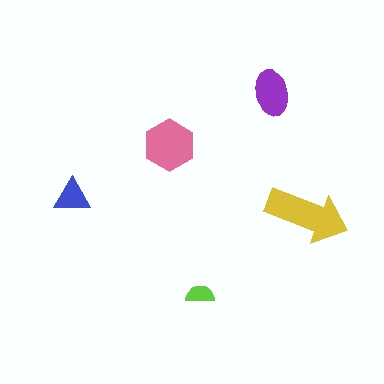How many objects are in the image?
There are 5 objects in the image.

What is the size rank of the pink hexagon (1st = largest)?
2nd.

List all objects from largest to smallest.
The yellow arrow, the pink hexagon, the purple ellipse, the blue triangle, the lime semicircle.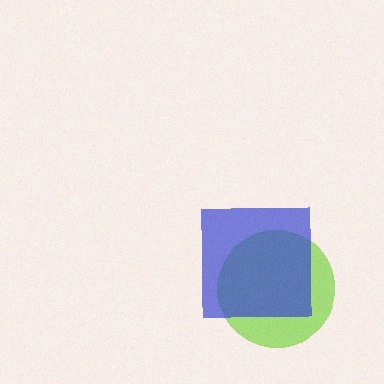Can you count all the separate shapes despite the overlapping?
Yes, there are 2 separate shapes.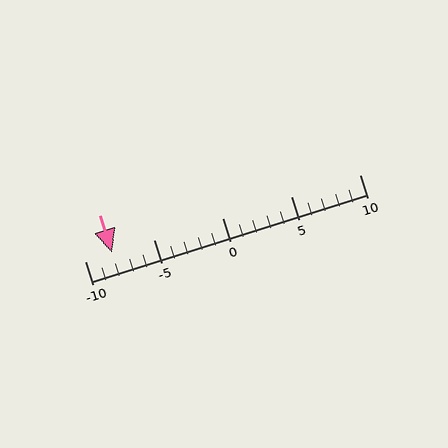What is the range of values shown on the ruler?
The ruler shows values from -10 to 10.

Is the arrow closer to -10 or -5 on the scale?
The arrow is closer to -10.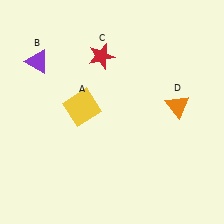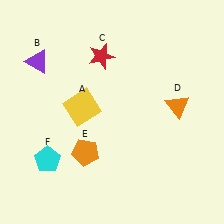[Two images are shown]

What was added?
An orange pentagon (E), a cyan pentagon (F) were added in Image 2.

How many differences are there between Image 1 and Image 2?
There are 2 differences between the two images.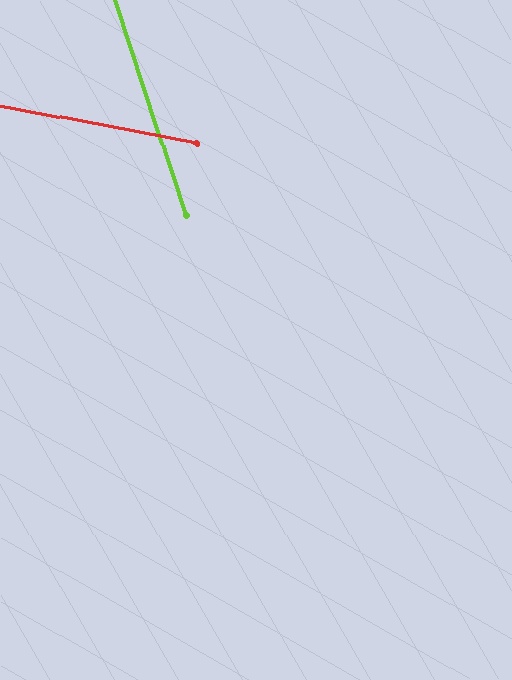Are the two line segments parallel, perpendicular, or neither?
Neither parallel nor perpendicular — they differ by about 61°.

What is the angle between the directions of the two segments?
Approximately 61 degrees.